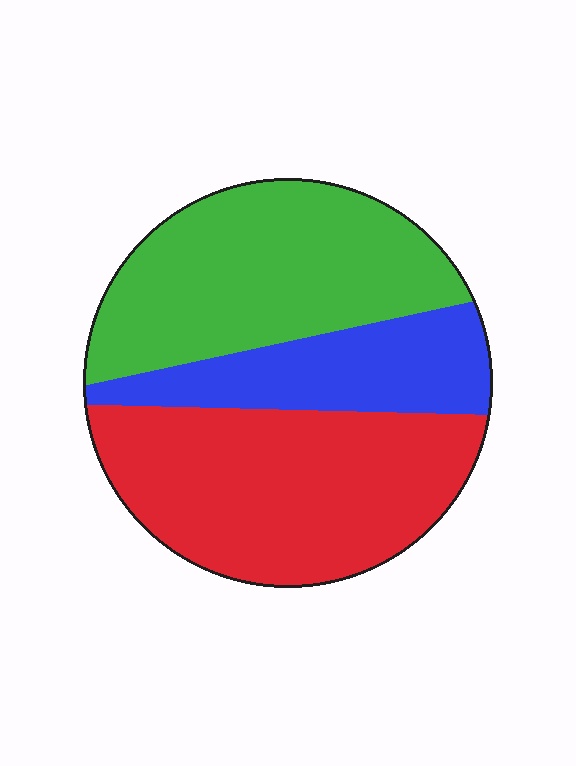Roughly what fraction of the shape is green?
Green covers around 35% of the shape.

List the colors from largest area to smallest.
From largest to smallest: red, green, blue.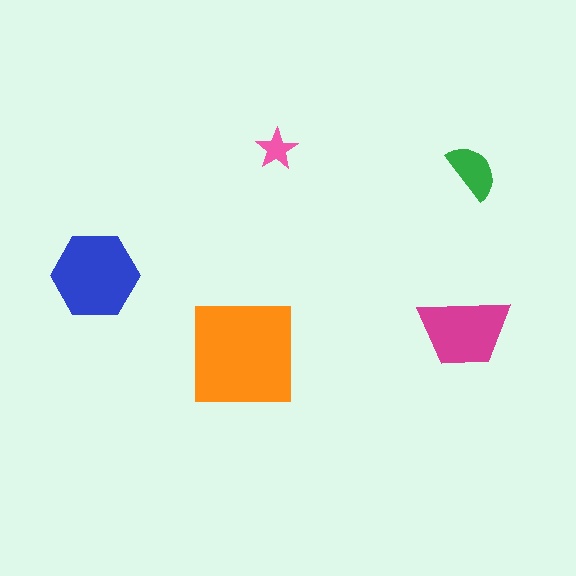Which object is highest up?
The pink star is topmost.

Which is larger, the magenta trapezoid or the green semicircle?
The magenta trapezoid.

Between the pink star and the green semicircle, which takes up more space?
The green semicircle.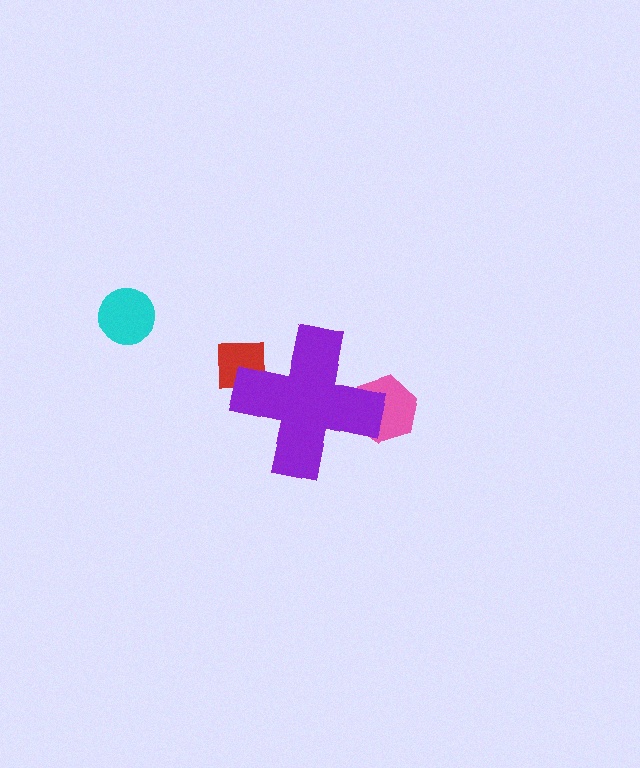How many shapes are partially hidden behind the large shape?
2 shapes are partially hidden.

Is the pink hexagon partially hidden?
Yes, the pink hexagon is partially hidden behind the purple cross.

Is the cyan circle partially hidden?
No, the cyan circle is fully visible.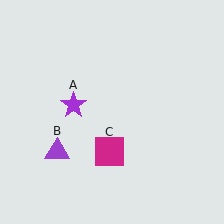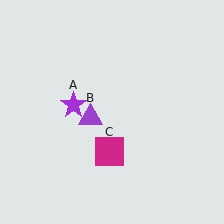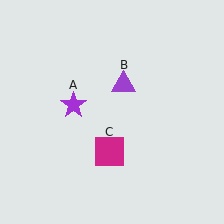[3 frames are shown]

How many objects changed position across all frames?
1 object changed position: purple triangle (object B).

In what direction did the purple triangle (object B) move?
The purple triangle (object B) moved up and to the right.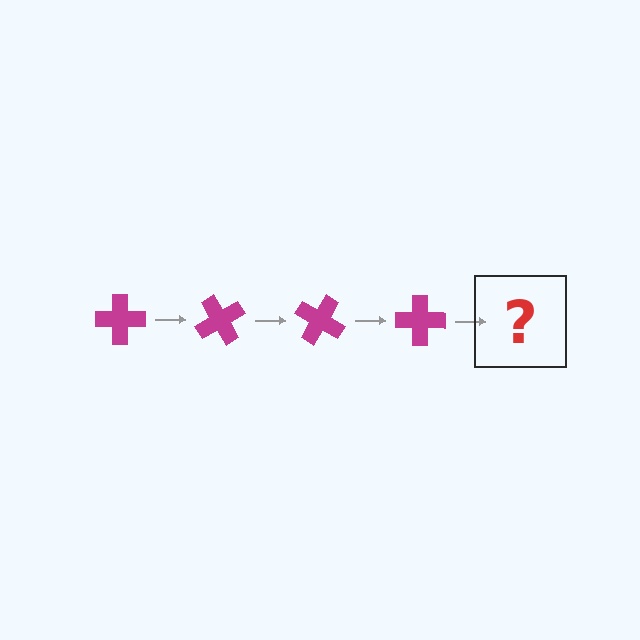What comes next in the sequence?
The next element should be a magenta cross rotated 240 degrees.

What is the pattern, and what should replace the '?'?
The pattern is that the cross rotates 60 degrees each step. The '?' should be a magenta cross rotated 240 degrees.